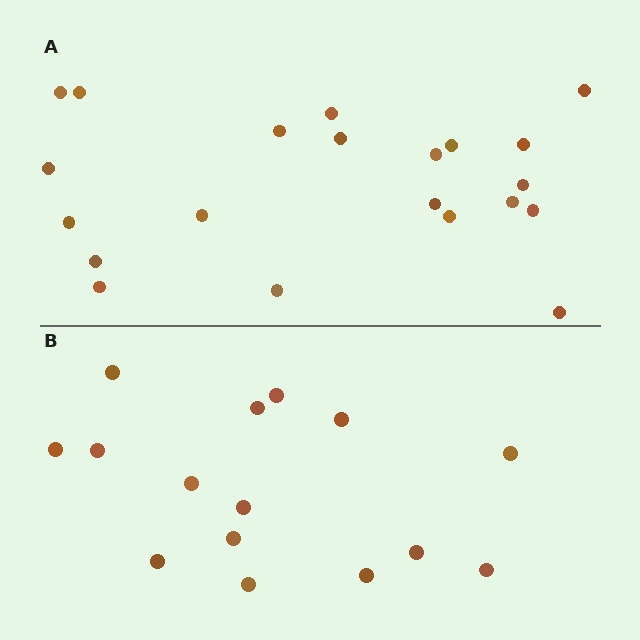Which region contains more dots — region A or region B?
Region A (the top region) has more dots.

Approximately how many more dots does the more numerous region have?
Region A has about 6 more dots than region B.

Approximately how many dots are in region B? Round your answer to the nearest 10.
About 20 dots. (The exact count is 15, which rounds to 20.)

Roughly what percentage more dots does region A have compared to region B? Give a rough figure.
About 40% more.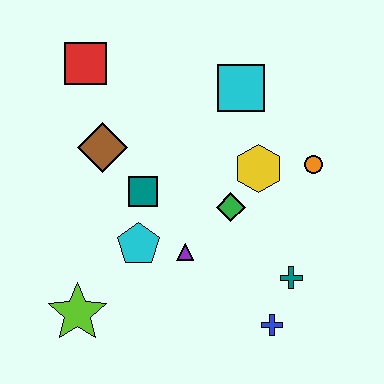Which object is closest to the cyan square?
The yellow hexagon is closest to the cyan square.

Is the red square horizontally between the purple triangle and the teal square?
No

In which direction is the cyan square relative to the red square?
The cyan square is to the right of the red square.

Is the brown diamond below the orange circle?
No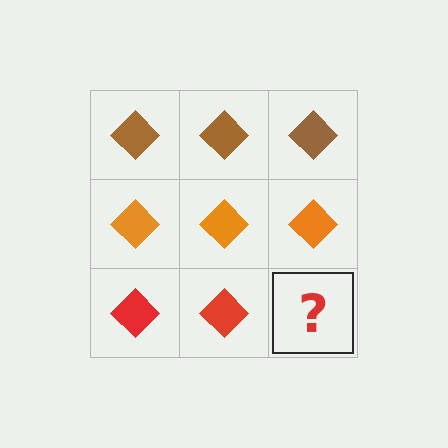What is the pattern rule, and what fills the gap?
The rule is that each row has a consistent color. The gap should be filled with a red diamond.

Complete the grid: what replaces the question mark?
The question mark should be replaced with a red diamond.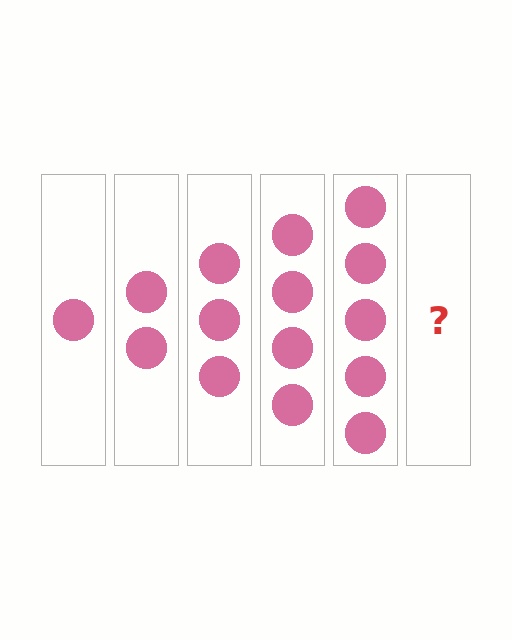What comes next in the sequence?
The next element should be 6 circles.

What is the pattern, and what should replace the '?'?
The pattern is that each step adds one more circle. The '?' should be 6 circles.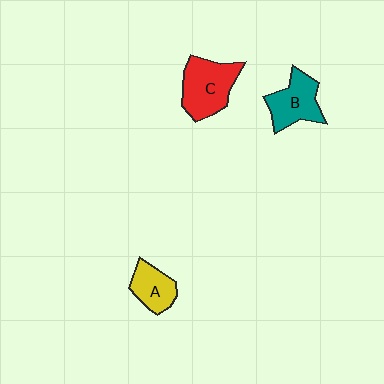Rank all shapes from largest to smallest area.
From largest to smallest: C (red), B (teal), A (yellow).